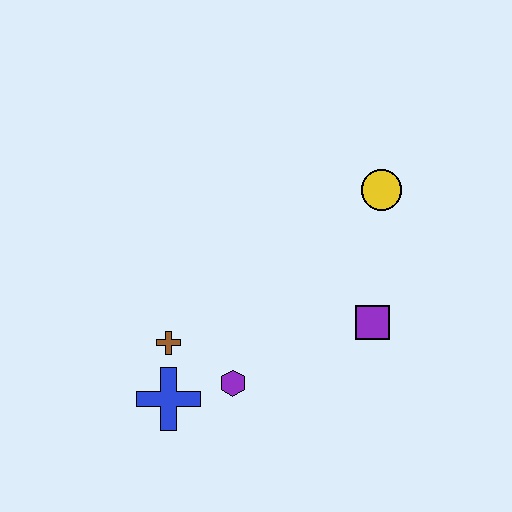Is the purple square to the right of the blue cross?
Yes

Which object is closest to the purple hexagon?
The blue cross is closest to the purple hexagon.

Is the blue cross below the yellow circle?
Yes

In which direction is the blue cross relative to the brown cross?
The blue cross is below the brown cross.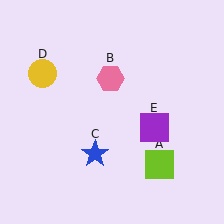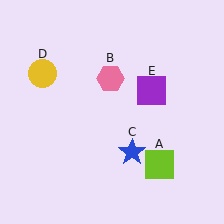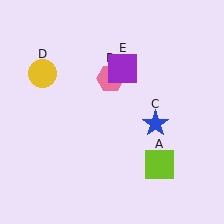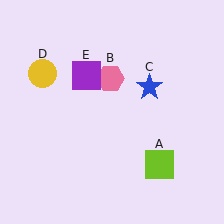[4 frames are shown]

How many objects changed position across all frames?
2 objects changed position: blue star (object C), purple square (object E).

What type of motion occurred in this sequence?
The blue star (object C), purple square (object E) rotated counterclockwise around the center of the scene.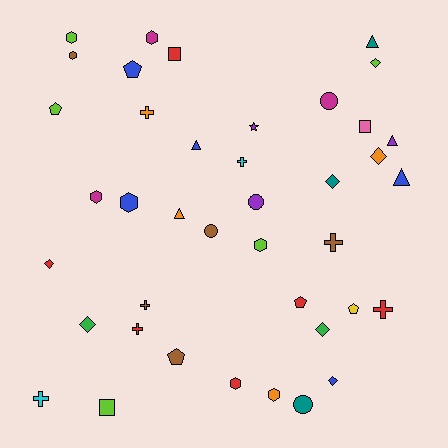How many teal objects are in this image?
There are 3 teal objects.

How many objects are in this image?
There are 40 objects.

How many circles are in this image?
There are 4 circles.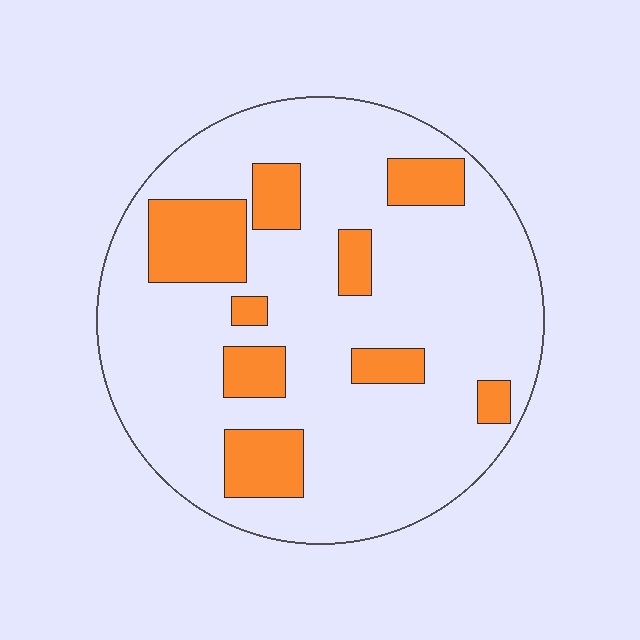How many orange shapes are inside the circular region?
9.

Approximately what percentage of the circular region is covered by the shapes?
Approximately 20%.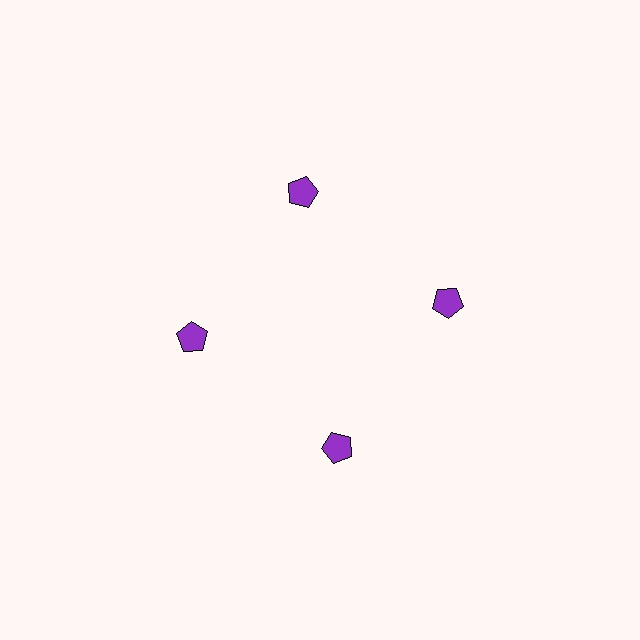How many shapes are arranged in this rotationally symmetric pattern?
There are 4 shapes, arranged in 4 groups of 1.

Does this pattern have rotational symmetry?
Yes, this pattern has 4-fold rotational symmetry. It looks the same after rotating 90 degrees around the center.